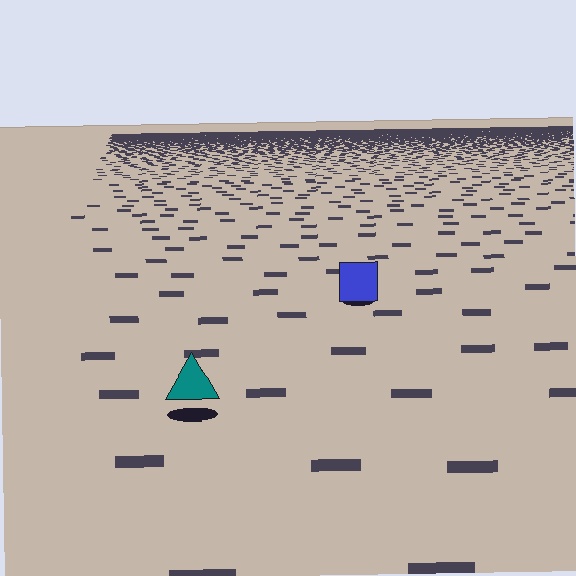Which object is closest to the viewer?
The teal triangle is closest. The texture marks near it are larger and more spread out.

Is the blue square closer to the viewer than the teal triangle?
No. The teal triangle is closer — you can tell from the texture gradient: the ground texture is coarser near it.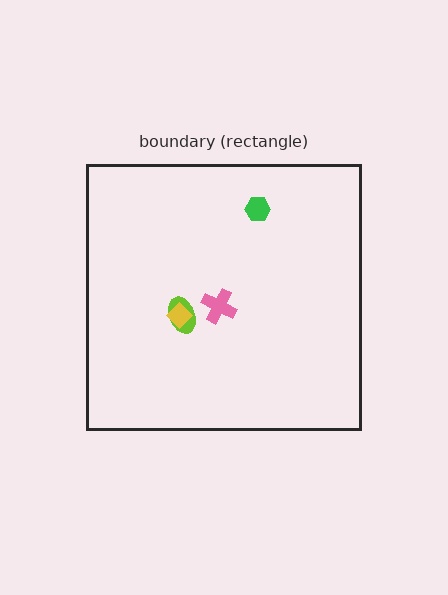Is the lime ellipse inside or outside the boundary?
Inside.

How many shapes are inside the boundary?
4 inside, 0 outside.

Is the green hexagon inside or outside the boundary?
Inside.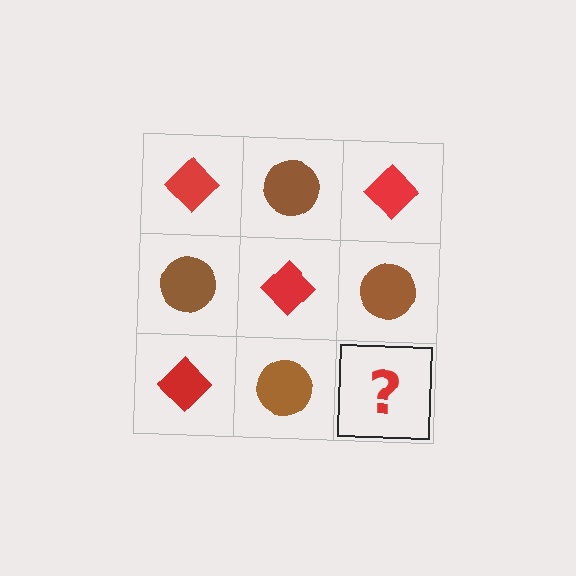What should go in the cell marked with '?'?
The missing cell should contain a red diamond.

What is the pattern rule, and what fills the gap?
The rule is that it alternates red diamond and brown circle in a checkerboard pattern. The gap should be filled with a red diamond.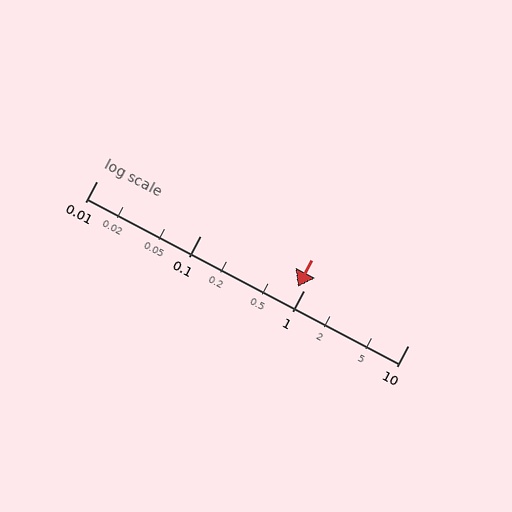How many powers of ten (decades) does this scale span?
The scale spans 3 decades, from 0.01 to 10.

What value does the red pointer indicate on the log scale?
The pointer indicates approximately 0.87.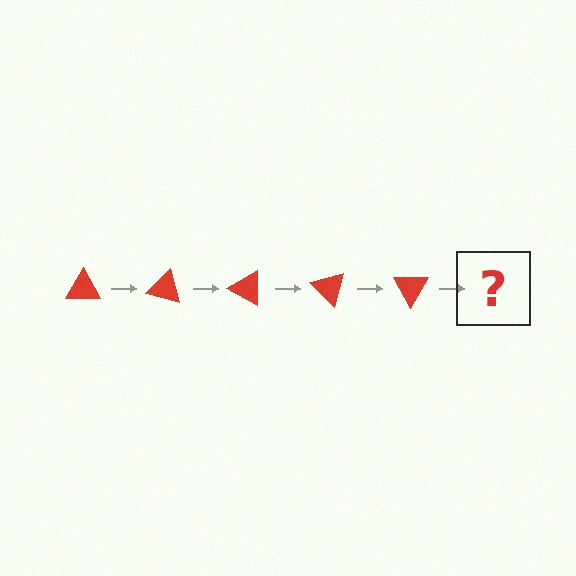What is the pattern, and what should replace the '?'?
The pattern is that the triangle rotates 15 degrees each step. The '?' should be a red triangle rotated 75 degrees.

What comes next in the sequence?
The next element should be a red triangle rotated 75 degrees.